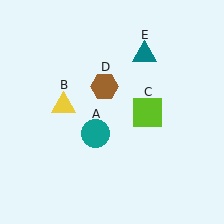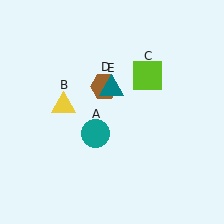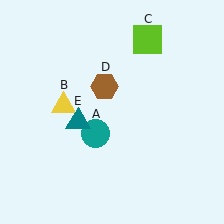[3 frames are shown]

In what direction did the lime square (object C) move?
The lime square (object C) moved up.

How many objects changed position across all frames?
2 objects changed position: lime square (object C), teal triangle (object E).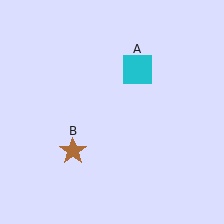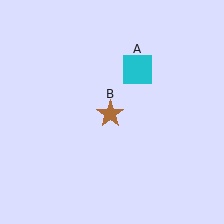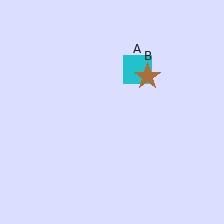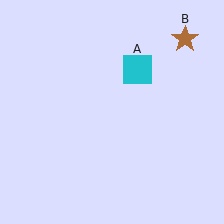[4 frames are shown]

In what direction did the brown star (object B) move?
The brown star (object B) moved up and to the right.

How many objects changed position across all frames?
1 object changed position: brown star (object B).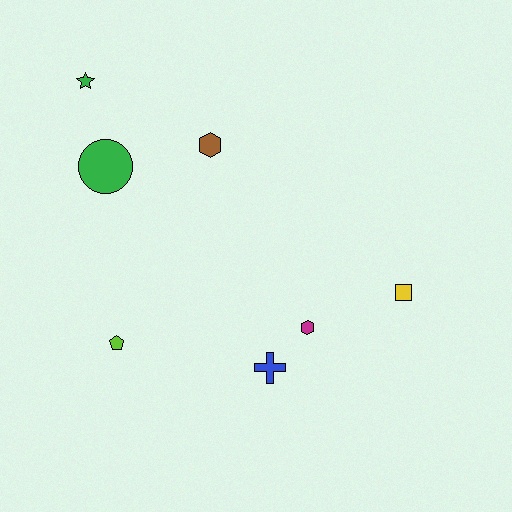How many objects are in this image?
There are 7 objects.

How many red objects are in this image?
There are no red objects.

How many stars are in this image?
There is 1 star.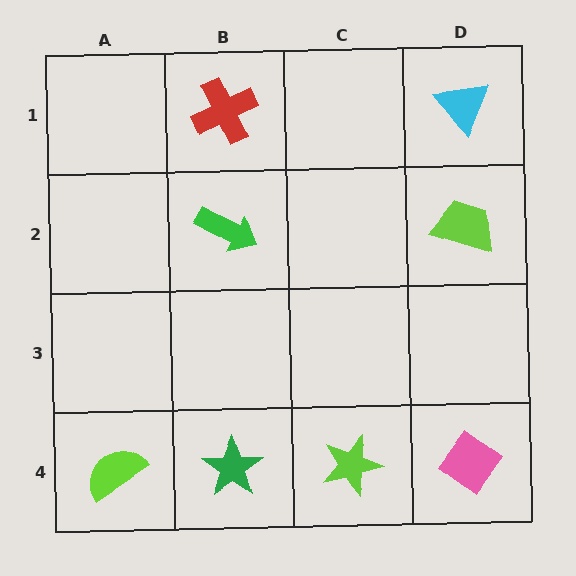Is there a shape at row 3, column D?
No, that cell is empty.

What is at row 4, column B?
A green star.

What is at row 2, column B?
A green arrow.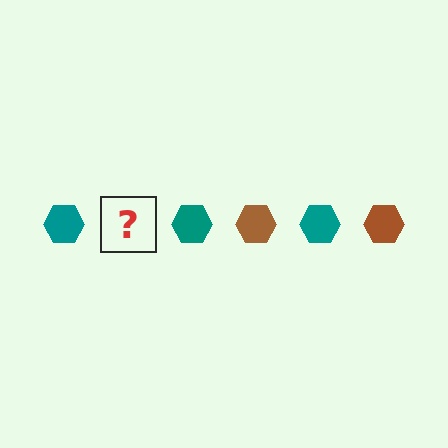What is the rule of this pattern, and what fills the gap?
The rule is that the pattern cycles through teal, brown hexagons. The gap should be filled with a brown hexagon.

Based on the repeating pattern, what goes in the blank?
The blank should be a brown hexagon.